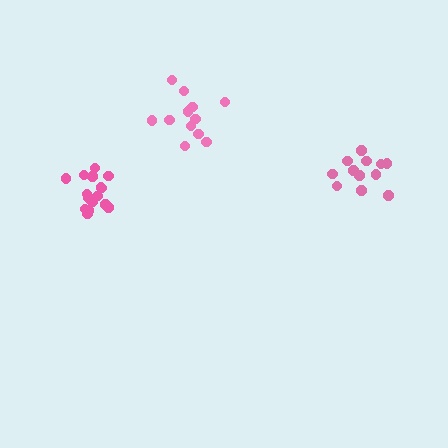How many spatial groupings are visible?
There are 3 spatial groupings.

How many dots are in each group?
Group 1: 13 dots, Group 2: 16 dots, Group 3: 13 dots (42 total).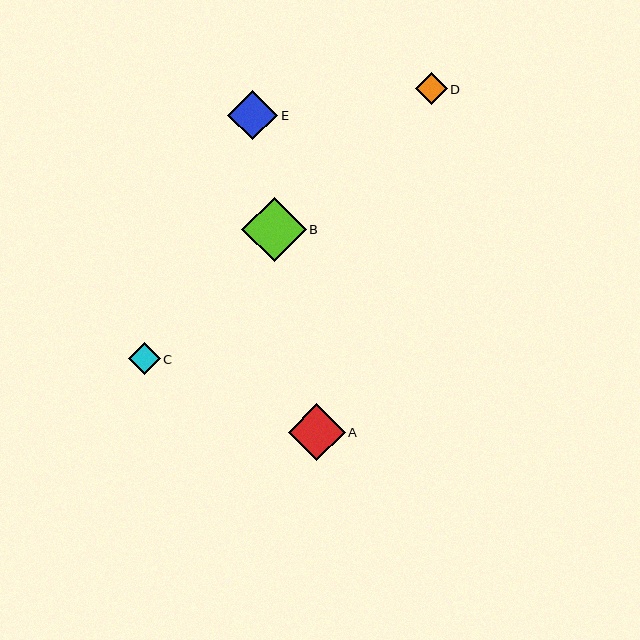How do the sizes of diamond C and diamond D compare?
Diamond C and diamond D are approximately the same size.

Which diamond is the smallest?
Diamond D is the smallest with a size of approximately 32 pixels.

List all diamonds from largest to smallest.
From largest to smallest: B, A, E, C, D.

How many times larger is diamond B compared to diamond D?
Diamond B is approximately 2.0 times the size of diamond D.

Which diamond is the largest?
Diamond B is the largest with a size of approximately 64 pixels.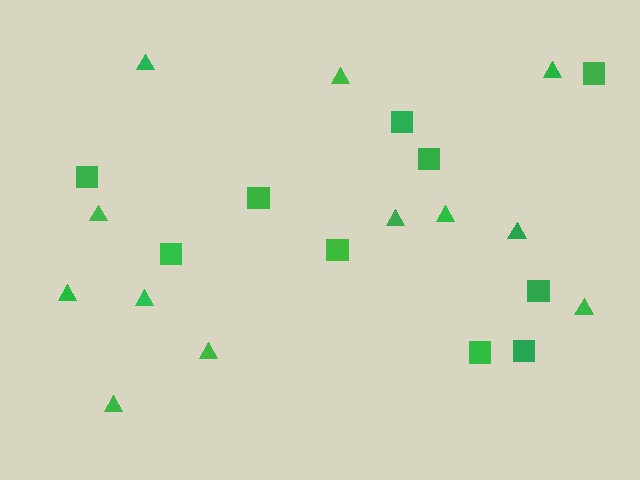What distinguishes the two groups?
There are 2 groups: one group of squares (10) and one group of triangles (12).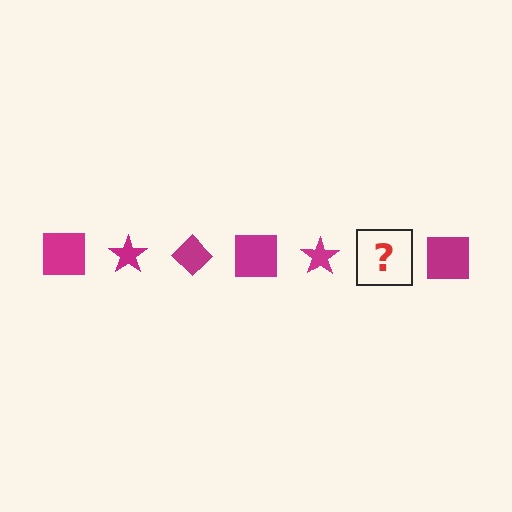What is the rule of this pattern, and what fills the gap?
The rule is that the pattern cycles through square, star, diamond shapes in magenta. The gap should be filled with a magenta diamond.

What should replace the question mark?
The question mark should be replaced with a magenta diamond.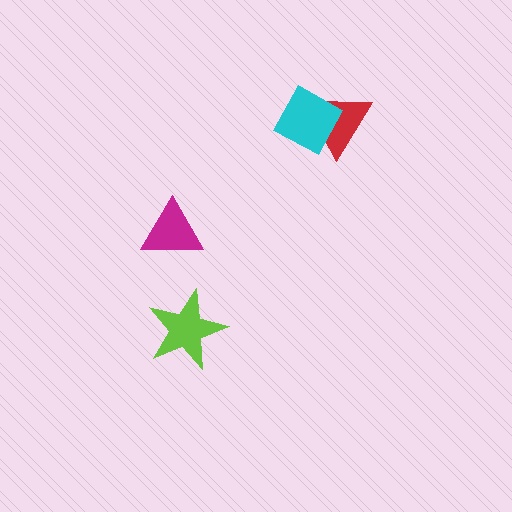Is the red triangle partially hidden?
Yes, it is partially covered by another shape.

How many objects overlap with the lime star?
0 objects overlap with the lime star.